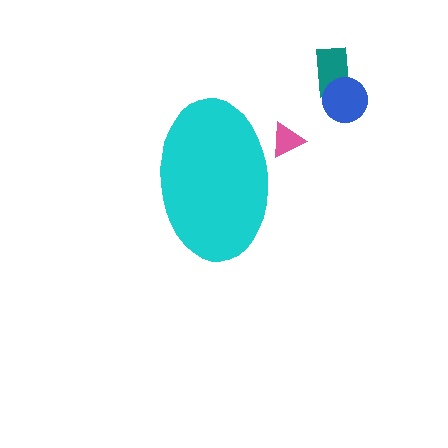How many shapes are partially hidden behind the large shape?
1 shape is partially hidden.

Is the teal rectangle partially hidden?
No, the teal rectangle is fully visible.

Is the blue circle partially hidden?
No, the blue circle is fully visible.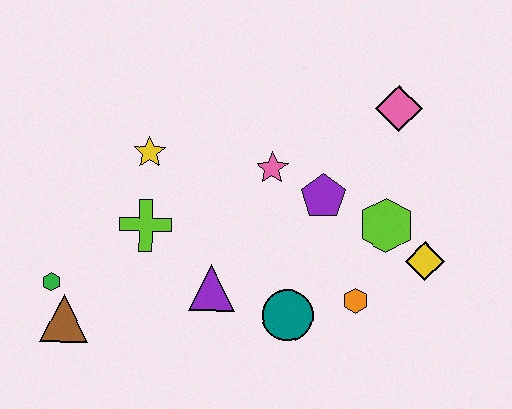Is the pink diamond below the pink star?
No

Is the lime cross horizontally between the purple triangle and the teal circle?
No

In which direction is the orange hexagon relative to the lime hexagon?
The orange hexagon is below the lime hexagon.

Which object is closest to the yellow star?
The lime cross is closest to the yellow star.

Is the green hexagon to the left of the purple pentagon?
Yes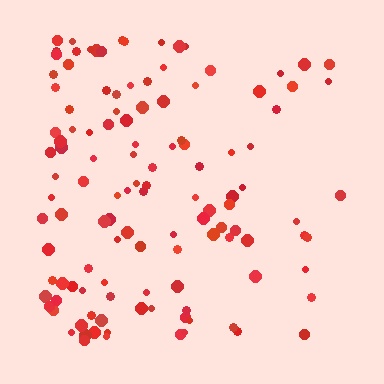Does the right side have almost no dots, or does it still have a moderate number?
Still a moderate number, just noticeably fewer than the left.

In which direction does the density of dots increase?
From right to left, with the left side densest.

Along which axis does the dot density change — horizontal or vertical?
Horizontal.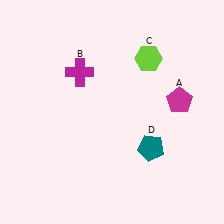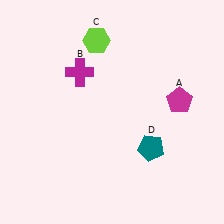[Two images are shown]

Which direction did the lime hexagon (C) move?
The lime hexagon (C) moved left.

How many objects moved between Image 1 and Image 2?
1 object moved between the two images.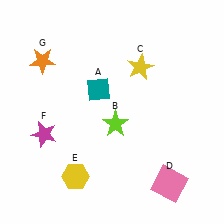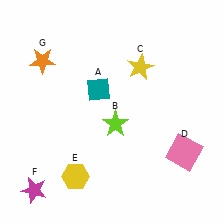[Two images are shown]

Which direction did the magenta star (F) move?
The magenta star (F) moved down.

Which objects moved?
The objects that moved are: the pink square (D), the magenta star (F).